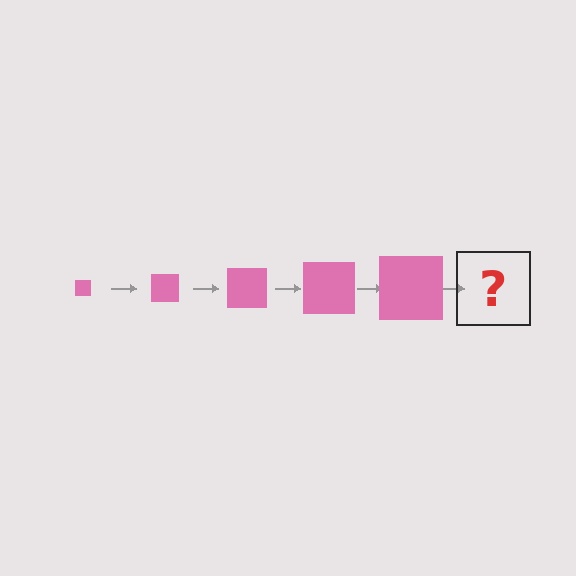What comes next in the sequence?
The next element should be a pink square, larger than the previous one.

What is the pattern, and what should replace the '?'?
The pattern is that the square gets progressively larger each step. The '?' should be a pink square, larger than the previous one.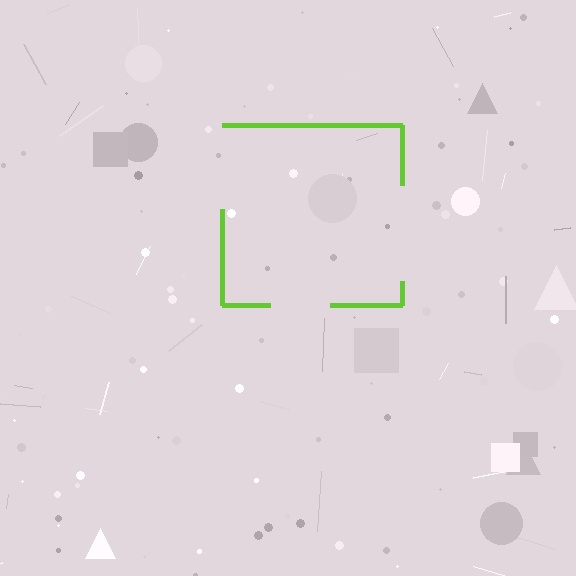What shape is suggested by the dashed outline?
The dashed outline suggests a square.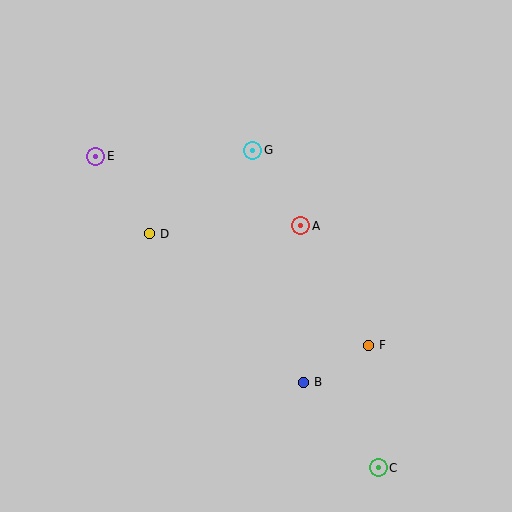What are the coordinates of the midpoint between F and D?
The midpoint between F and D is at (259, 290).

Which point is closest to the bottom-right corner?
Point C is closest to the bottom-right corner.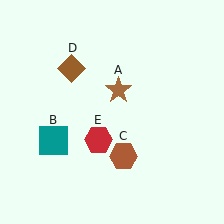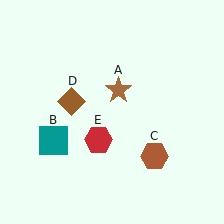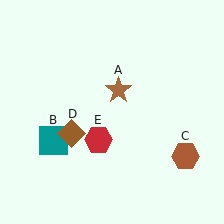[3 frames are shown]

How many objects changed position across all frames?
2 objects changed position: brown hexagon (object C), brown diamond (object D).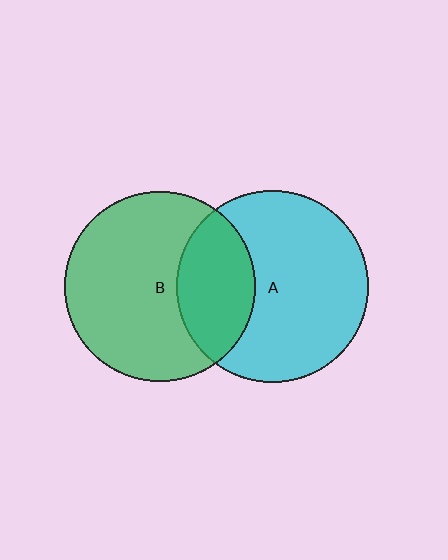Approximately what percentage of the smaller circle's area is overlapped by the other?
Approximately 30%.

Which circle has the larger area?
Circle A (cyan).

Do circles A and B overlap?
Yes.